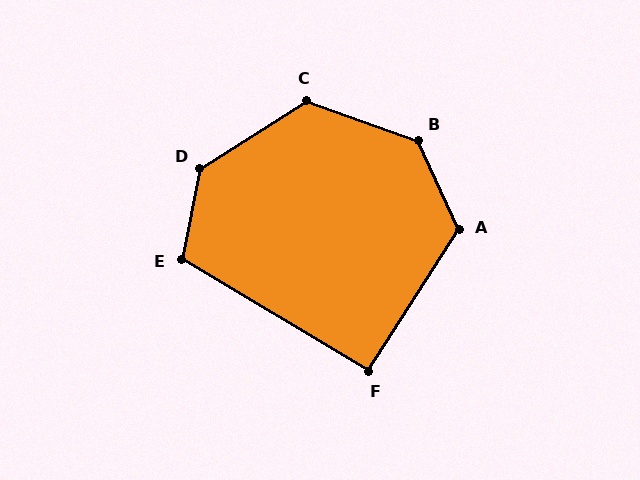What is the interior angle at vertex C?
Approximately 128 degrees (obtuse).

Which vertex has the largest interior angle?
B, at approximately 134 degrees.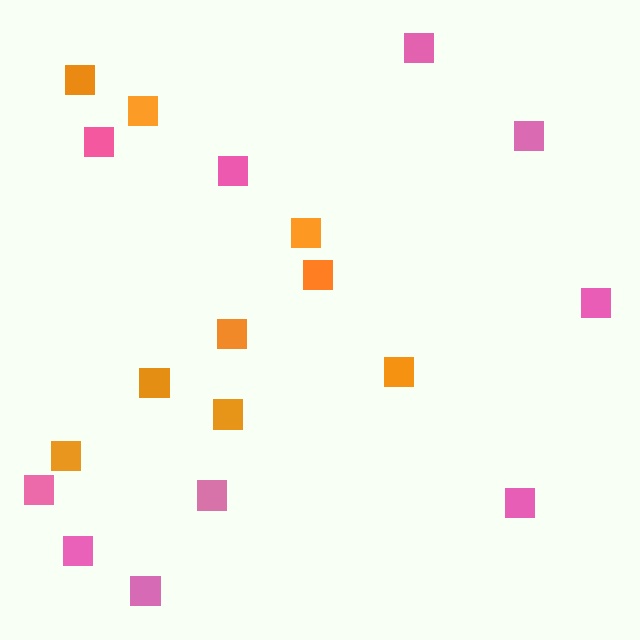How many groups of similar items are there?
There are 2 groups: one group of orange squares (9) and one group of pink squares (10).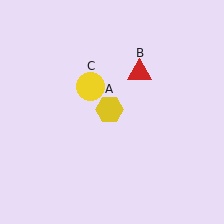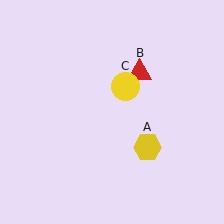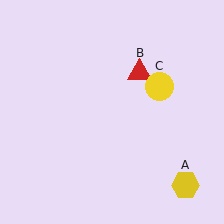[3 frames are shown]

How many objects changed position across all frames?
2 objects changed position: yellow hexagon (object A), yellow circle (object C).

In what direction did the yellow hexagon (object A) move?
The yellow hexagon (object A) moved down and to the right.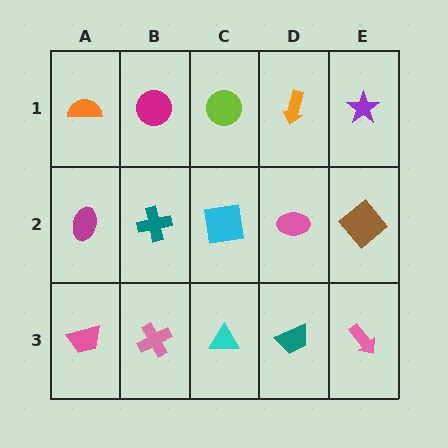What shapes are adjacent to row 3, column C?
A cyan square (row 2, column C), a pink cross (row 3, column B), a teal trapezoid (row 3, column D).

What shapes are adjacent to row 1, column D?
A pink ellipse (row 2, column D), a lime circle (row 1, column C), a purple star (row 1, column E).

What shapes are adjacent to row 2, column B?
A magenta circle (row 1, column B), a pink cross (row 3, column B), a magenta ellipse (row 2, column A), a cyan square (row 2, column C).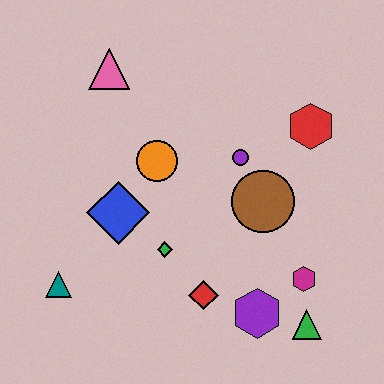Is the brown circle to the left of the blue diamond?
No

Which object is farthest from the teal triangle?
The red hexagon is farthest from the teal triangle.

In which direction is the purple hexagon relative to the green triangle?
The purple hexagon is to the left of the green triangle.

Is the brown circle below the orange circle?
Yes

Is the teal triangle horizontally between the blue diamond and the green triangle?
No